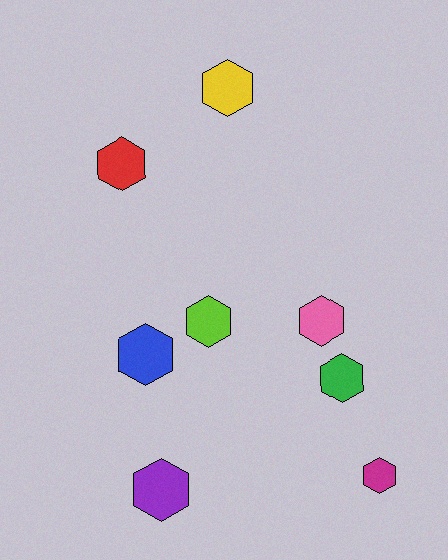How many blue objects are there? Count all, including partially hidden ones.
There is 1 blue object.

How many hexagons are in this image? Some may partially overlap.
There are 8 hexagons.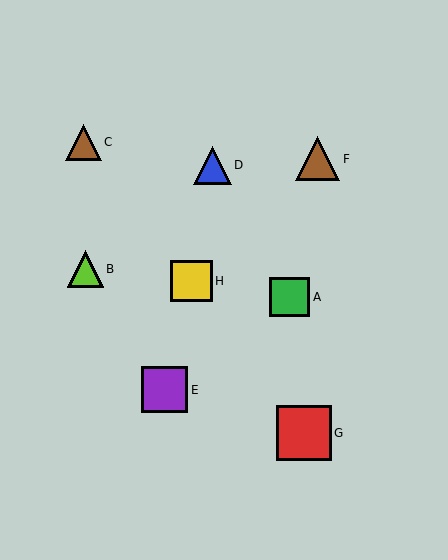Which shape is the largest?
The red square (labeled G) is the largest.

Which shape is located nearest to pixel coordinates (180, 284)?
The yellow square (labeled H) at (192, 281) is nearest to that location.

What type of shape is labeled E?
Shape E is a purple square.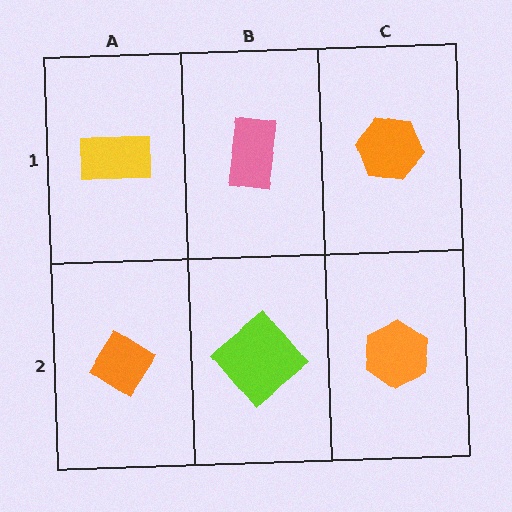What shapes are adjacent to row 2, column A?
A yellow rectangle (row 1, column A), a lime diamond (row 2, column B).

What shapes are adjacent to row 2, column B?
A pink rectangle (row 1, column B), an orange diamond (row 2, column A), an orange hexagon (row 2, column C).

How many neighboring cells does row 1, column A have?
2.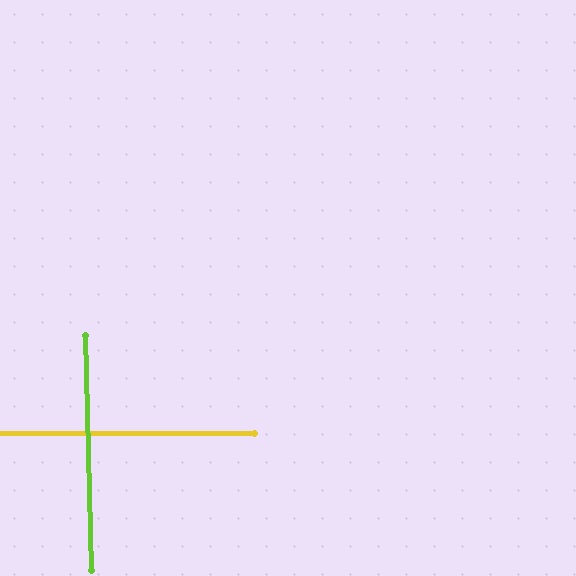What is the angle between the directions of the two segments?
Approximately 89 degrees.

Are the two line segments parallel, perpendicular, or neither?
Perpendicular — they meet at approximately 89°.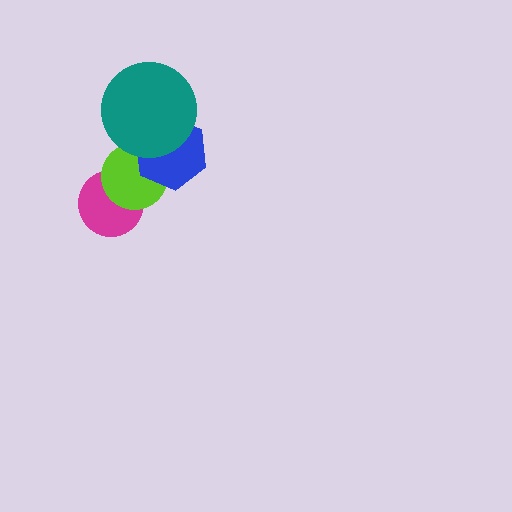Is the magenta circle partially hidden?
Yes, it is partially covered by another shape.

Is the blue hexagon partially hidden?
Yes, it is partially covered by another shape.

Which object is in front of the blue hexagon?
The teal circle is in front of the blue hexagon.